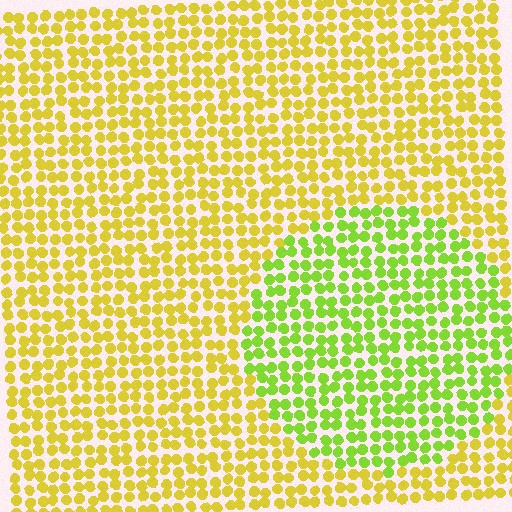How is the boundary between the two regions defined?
The boundary is defined purely by a slight shift in hue (about 37 degrees). Spacing, size, and orientation are identical on both sides.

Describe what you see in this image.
The image is filled with small yellow elements in a uniform arrangement. A circle-shaped region is visible where the elements are tinted to a slightly different hue, forming a subtle color boundary.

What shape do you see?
I see a circle.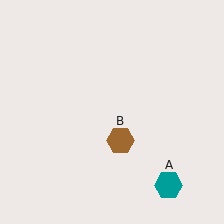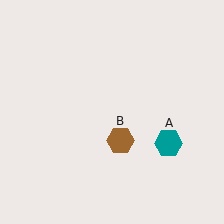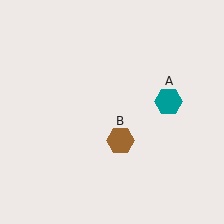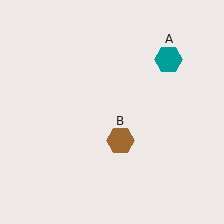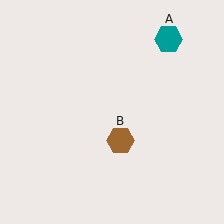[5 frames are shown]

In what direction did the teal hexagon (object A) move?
The teal hexagon (object A) moved up.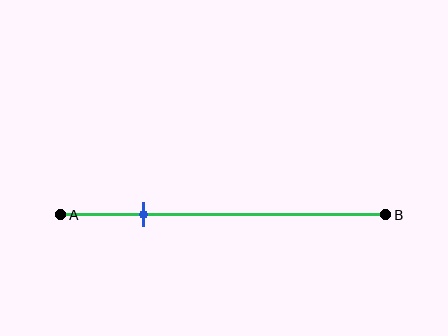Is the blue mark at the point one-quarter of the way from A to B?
Yes, the mark is approximately at the one-quarter point.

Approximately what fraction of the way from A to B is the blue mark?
The blue mark is approximately 25% of the way from A to B.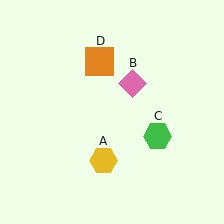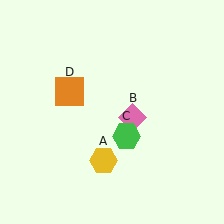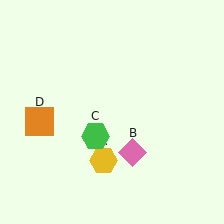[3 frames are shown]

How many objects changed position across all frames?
3 objects changed position: pink diamond (object B), green hexagon (object C), orange square (object D).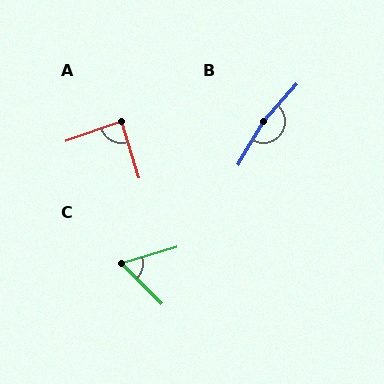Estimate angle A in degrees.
Approximately 88 degrees.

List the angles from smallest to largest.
C (62°), A (88°), B (168°).